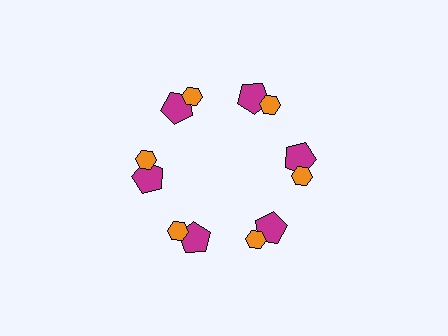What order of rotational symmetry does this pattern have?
This pattern has 6-fold rotational symmetry.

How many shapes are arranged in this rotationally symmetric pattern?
There are 12 shapes, arranged in 6 groups of 2.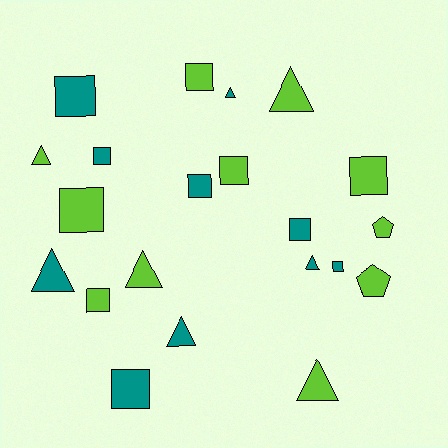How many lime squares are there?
There are 5 lime squares.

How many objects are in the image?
There are 21 objects.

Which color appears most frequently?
Lime, with 11 objects.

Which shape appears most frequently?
Square, with 11 objects.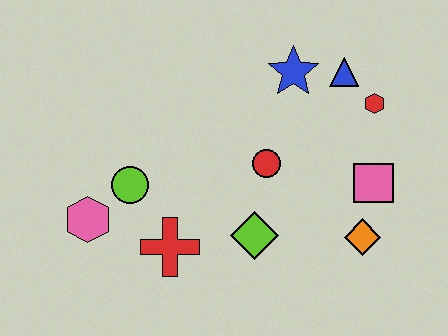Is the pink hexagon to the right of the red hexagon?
No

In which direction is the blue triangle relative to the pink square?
The blue triangle is above the pink square.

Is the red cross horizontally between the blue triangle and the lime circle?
Yes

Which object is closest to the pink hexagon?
The lime circle is closest to the pink hexagon.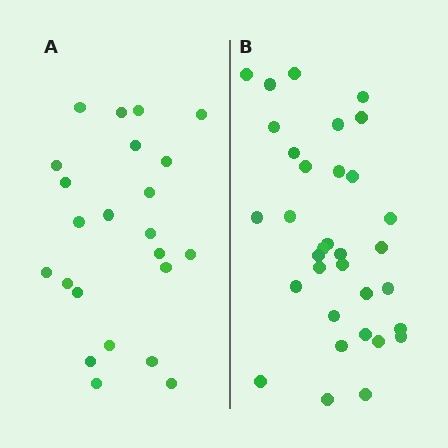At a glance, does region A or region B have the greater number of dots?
Region B (the right region) has more dots.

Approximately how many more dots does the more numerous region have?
Region B has roughly 10 or so more dots than region A.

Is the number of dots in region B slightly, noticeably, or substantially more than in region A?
Region B has noticeably more, but not dramatically so. The ratio is roughly 1.4 to 1.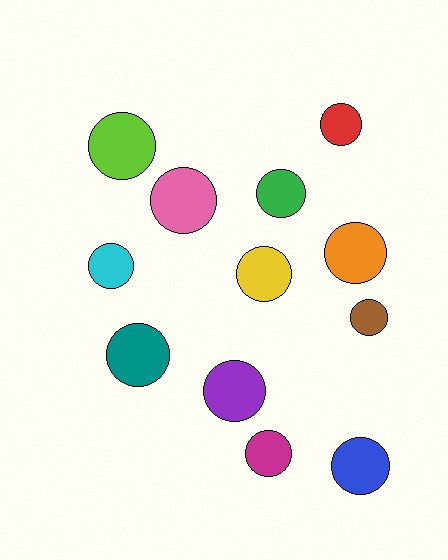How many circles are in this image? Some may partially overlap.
There are 12 circles.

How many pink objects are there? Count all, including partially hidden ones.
There is 1 pink object.